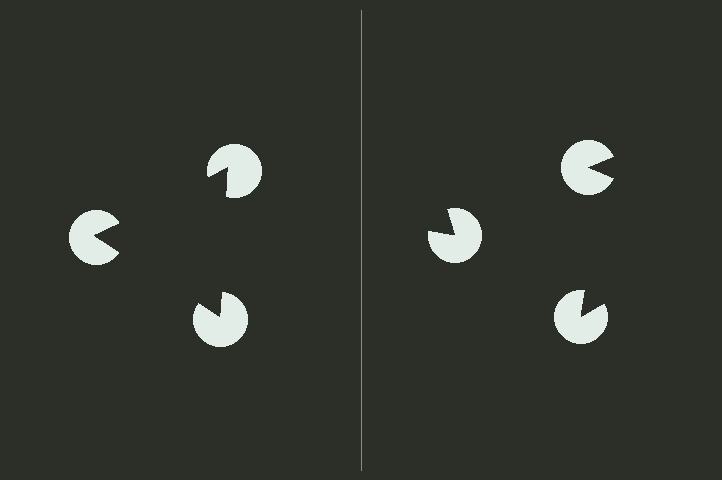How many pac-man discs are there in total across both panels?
6 — 3 on each side.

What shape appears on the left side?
An illusory triangle.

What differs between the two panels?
The pac-man discs are positioned identically on both sides; only the wedge orientations differ. On the left they align to a triangle; on the right they are misaligned.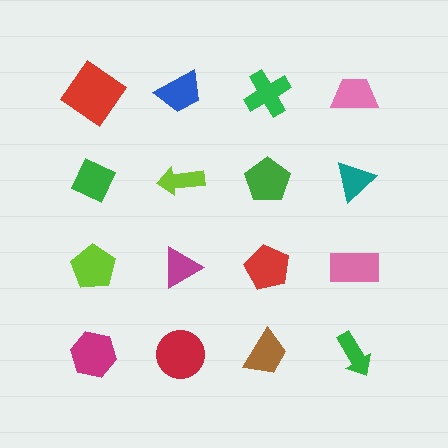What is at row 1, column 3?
A green cross.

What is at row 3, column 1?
A lime pentagon.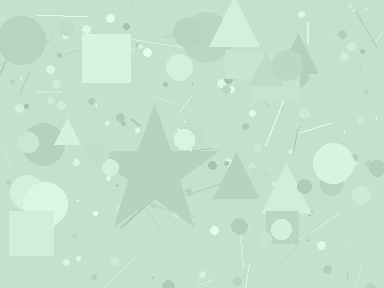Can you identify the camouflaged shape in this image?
The camouflaged shape is a star.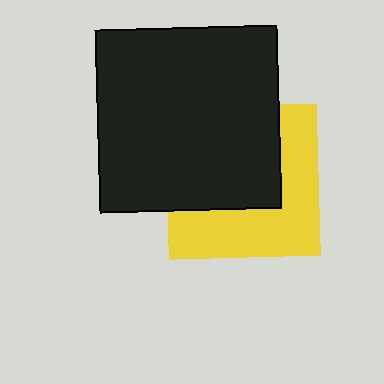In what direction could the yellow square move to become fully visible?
The yellow square could move toward the lower-right. That would shift it out from behind the black square entirely.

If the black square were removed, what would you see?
You would see the complete yellow square.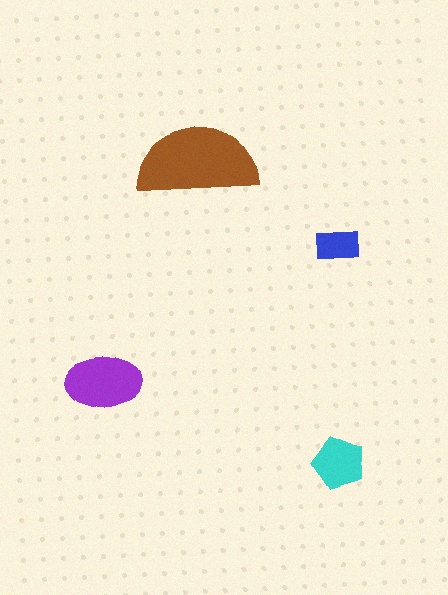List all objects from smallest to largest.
The blue rectangle, the cyan pentagon, the purple ellipse, the brown semicircle.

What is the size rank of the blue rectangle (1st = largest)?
4th.